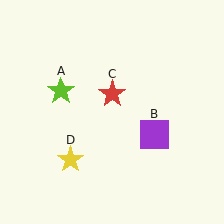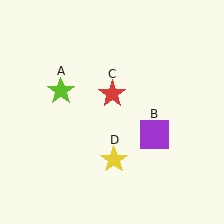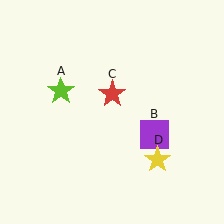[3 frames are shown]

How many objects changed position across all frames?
1 object changed position: yellow star (object D).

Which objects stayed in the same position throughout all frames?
Lime star (object A) and purple square (object B) and red star (object C) remained stationary.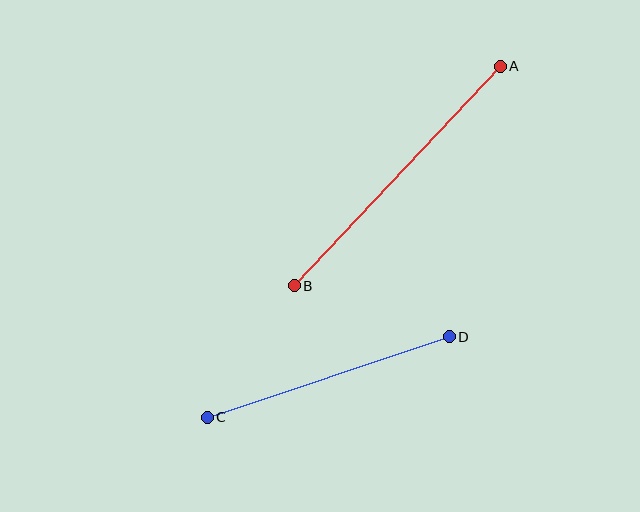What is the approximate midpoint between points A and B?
The midpoint is at approximately (397, 176) pixels.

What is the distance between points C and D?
The distance is approximately 255 pixels.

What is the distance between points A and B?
The distance is approximately 301 pixels.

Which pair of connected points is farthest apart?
Points A and B are farthest apart.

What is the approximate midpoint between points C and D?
The midpoint is at approximately (328, 377) pixels.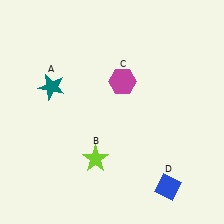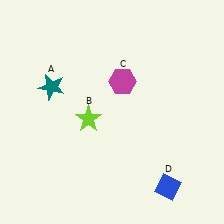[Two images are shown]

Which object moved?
The lime star (B) moved up.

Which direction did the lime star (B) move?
The lime star (B) moved up.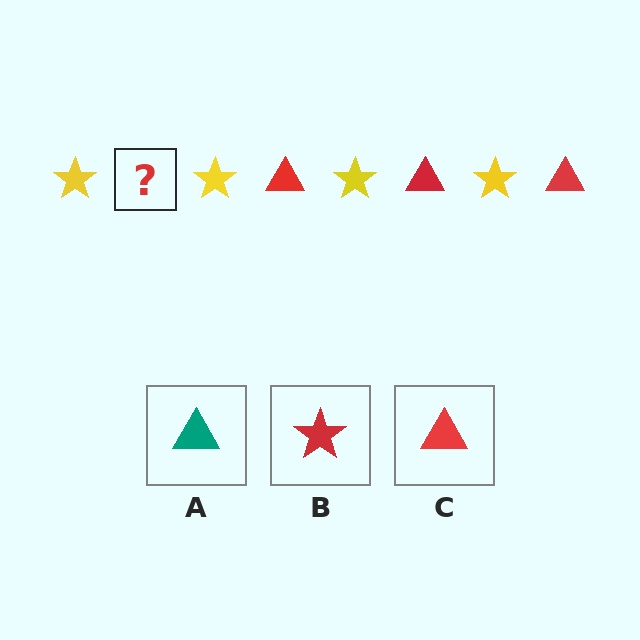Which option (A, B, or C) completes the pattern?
C.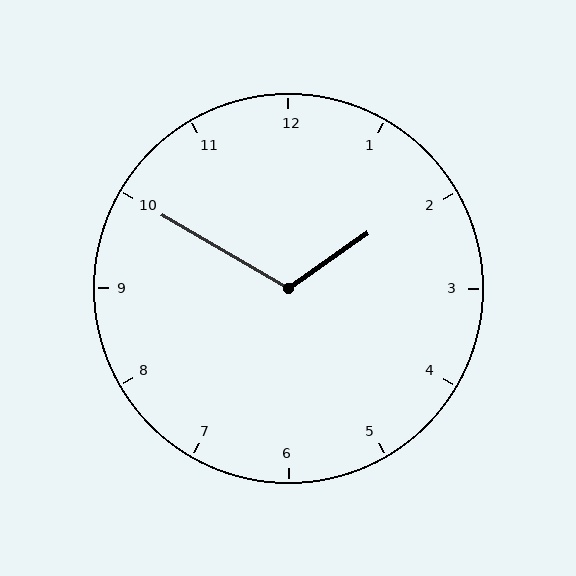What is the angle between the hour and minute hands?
Approximately 115 degrees.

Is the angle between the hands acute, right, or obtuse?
It is obtuse.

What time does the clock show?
1:50.